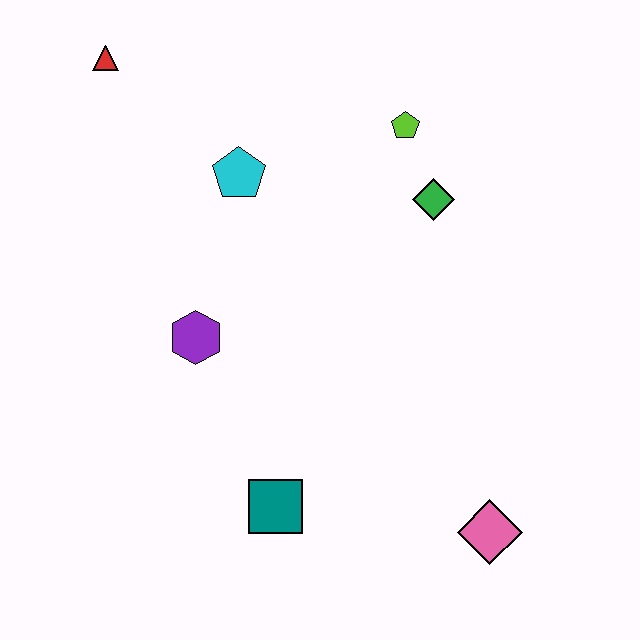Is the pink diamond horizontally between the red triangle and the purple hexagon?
No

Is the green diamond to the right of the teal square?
Yes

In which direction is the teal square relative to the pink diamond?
The teal square is to the left of the pink diamond.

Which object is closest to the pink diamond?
The teal square is closest to the pink diamond.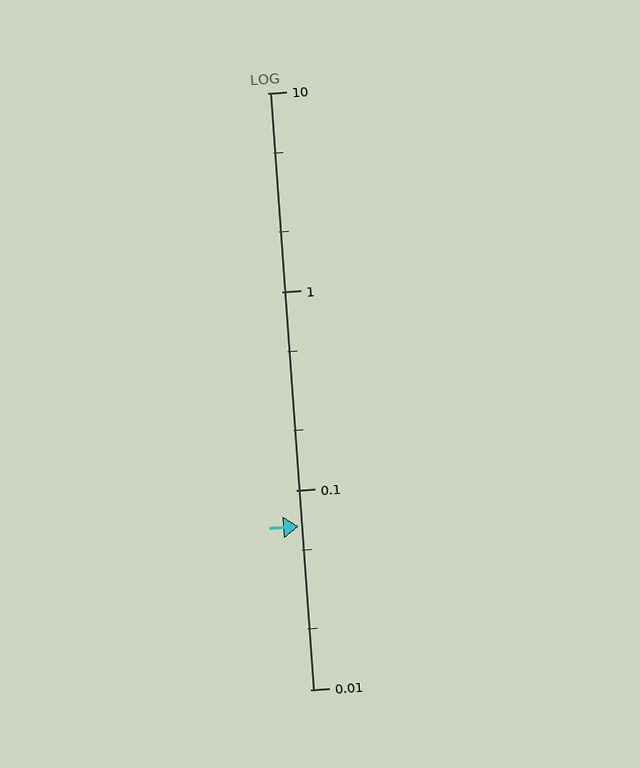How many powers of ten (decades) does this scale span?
The scale spans 3 decades, from 0.01 to 10.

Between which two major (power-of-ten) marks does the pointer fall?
The pointer is between 0.01 and 0.1.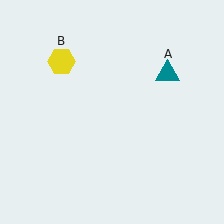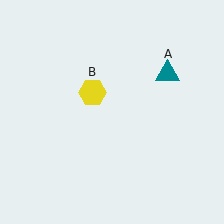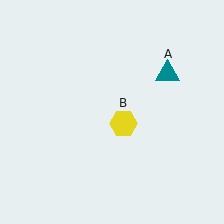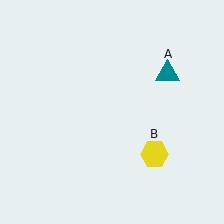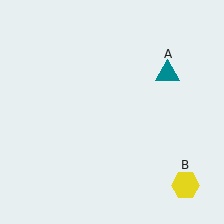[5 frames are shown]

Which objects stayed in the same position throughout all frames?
Teal triangle (object A) remained stationary.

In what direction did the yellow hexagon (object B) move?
The yellow hexagon (object B) moved down and to the right.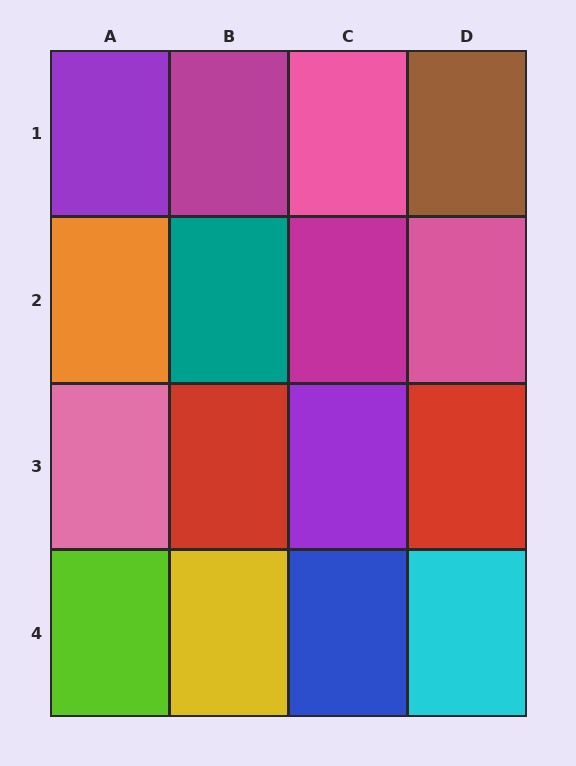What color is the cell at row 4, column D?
Cyan.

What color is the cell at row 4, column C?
Blue.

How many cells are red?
2 cells are red.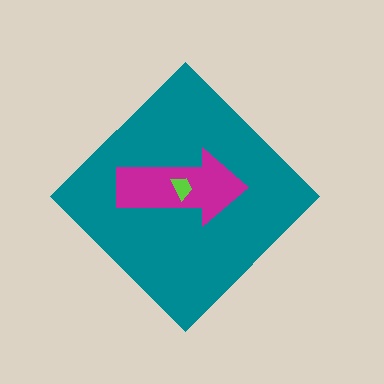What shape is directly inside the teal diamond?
The magenta arrow.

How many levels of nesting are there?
3.